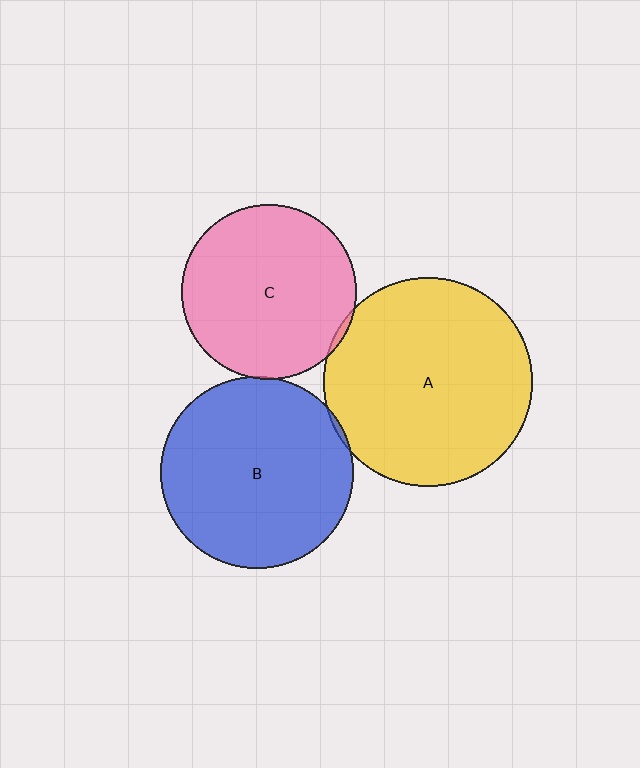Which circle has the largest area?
Circle A (yellow).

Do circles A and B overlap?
Yes.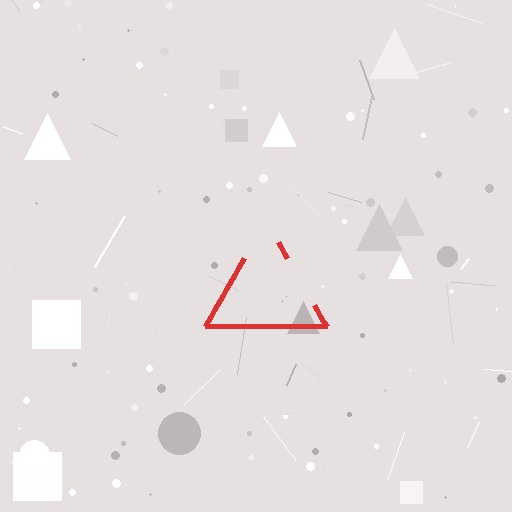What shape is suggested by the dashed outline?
The dashed outline suggests a triangle.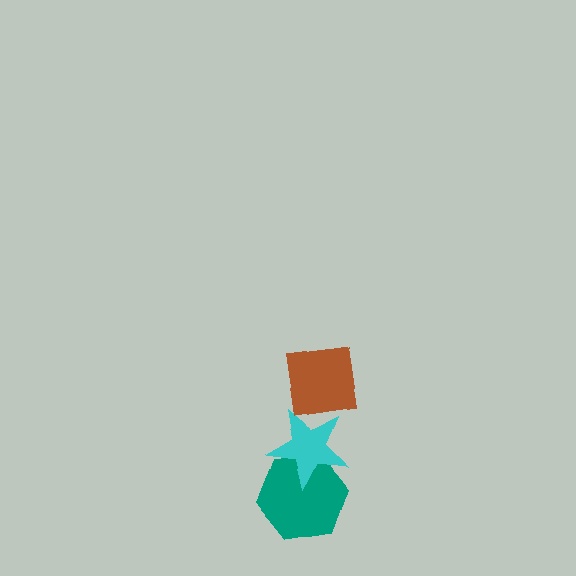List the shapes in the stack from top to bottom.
From top to bottom: the brown square, the cyan star, the teal hexagon.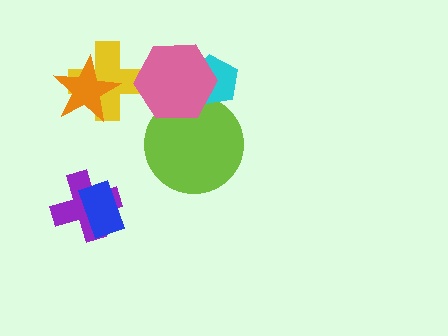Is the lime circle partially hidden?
Yes, it is partially covered by another shape.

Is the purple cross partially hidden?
Yes, it is partially covered by another shape.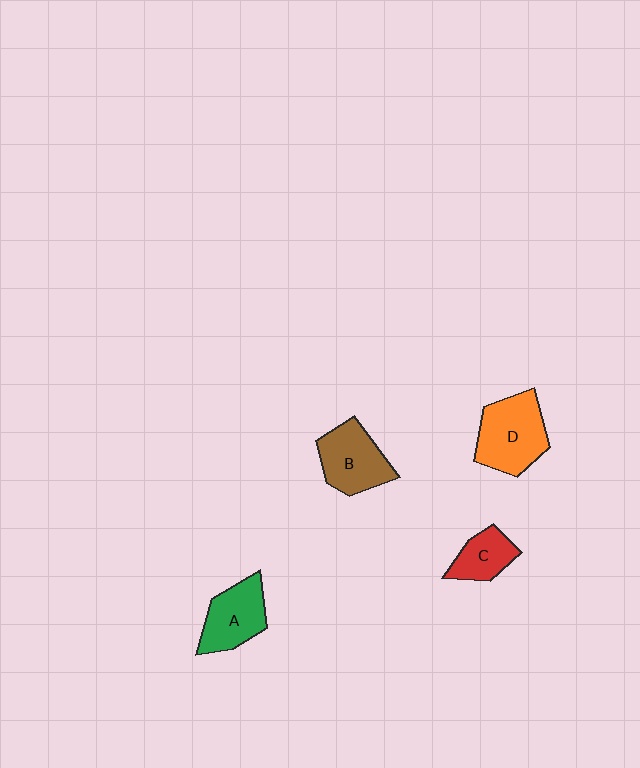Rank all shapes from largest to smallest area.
From largest to smallest: D (orange), B (brown), A (green), C (red).